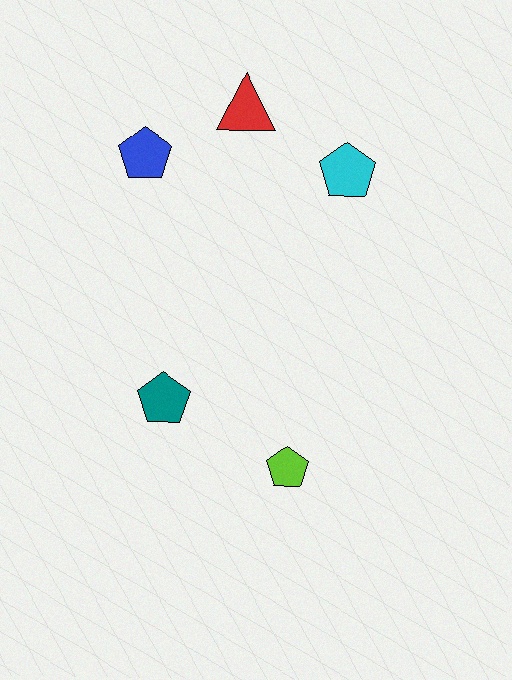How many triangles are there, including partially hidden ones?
There is 1 triangle.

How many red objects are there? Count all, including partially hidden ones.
There is 1 red object.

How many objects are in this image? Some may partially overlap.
There are 5 objects.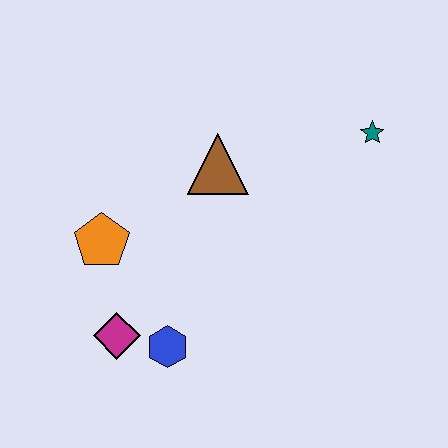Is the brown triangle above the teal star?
No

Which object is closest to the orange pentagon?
The magenta diamond is closest to the orange pentagon.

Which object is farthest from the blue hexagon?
The teal star is farthest from the blue hexagon.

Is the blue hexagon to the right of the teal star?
No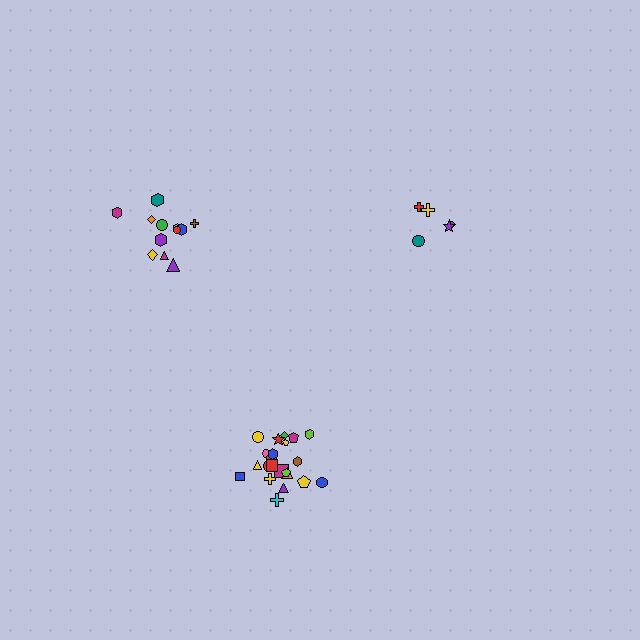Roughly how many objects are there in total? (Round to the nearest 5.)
Roughly 40 objects in total.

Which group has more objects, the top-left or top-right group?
The top-left group.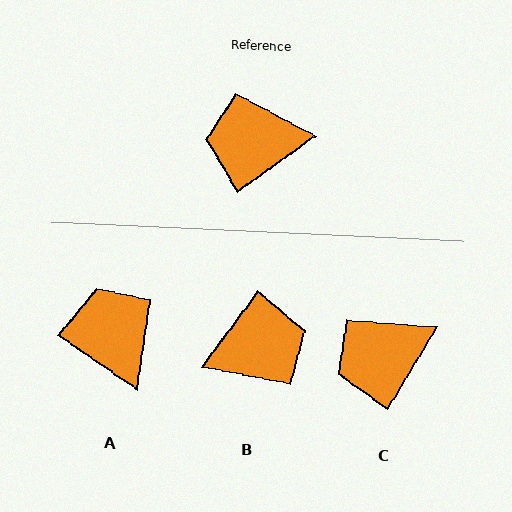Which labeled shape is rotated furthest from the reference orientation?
B, about 162 degrees away.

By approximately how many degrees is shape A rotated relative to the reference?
Approximately 70 degrees clockwise.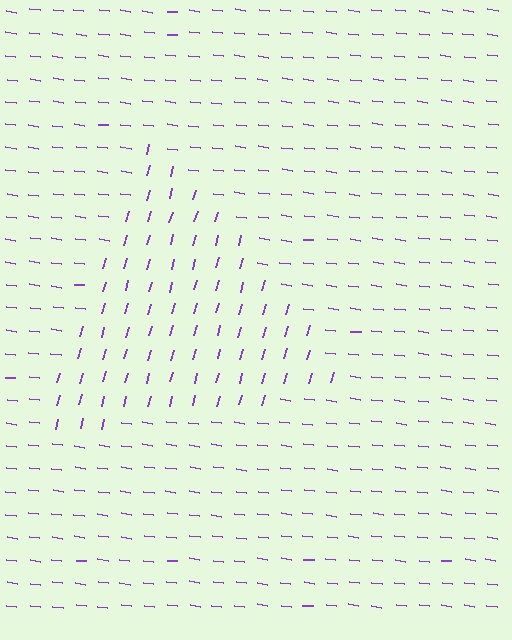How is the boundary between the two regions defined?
The boundary is defined purely by a change in line orientation (approximately 82 degrees difference). All lines are the same color and thickness.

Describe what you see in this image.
The image is filled with small purple line segments. A triangle region in the image has lines oriented differently from the surrounding lines, creating a visible texture boundary.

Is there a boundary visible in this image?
Yes, there is a texture boundary formed by a change in line orientation.